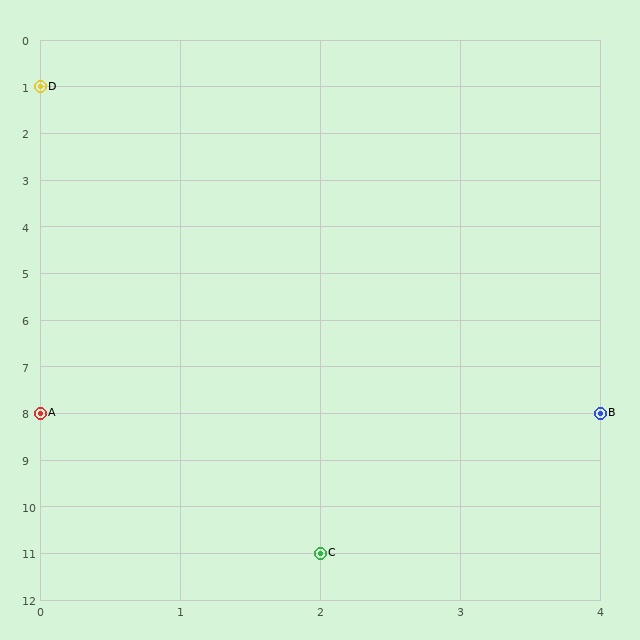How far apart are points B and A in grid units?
Points B and A are 4 columns apart.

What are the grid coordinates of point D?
Point D is at grid coordinates (0, 1).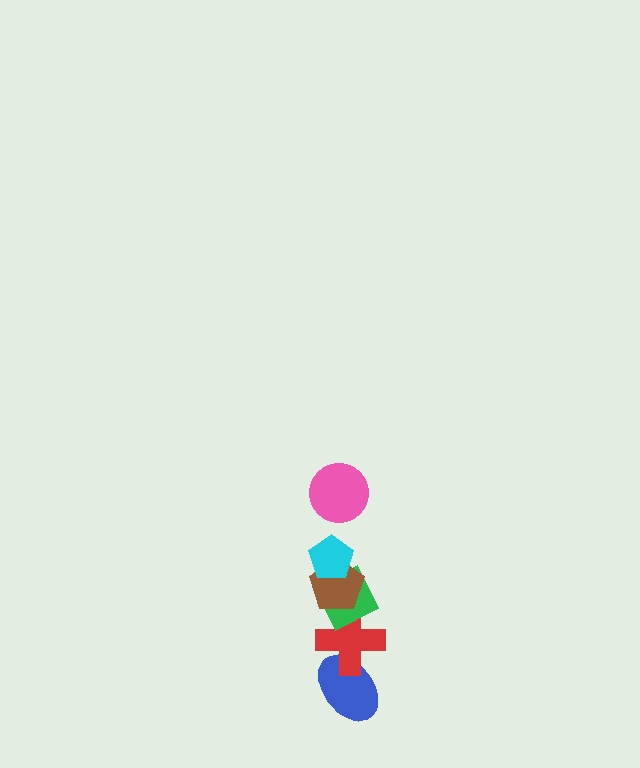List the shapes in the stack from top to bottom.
From top to bottom: the pink circle, the cyan pentagon, the brown pentagon, the green diamond, the red cross, the blue ellipse.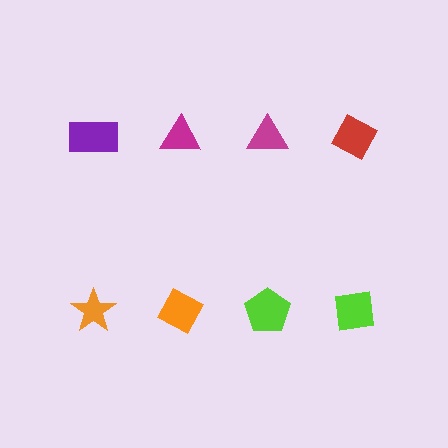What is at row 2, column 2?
An orange diamond.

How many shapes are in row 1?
4 shapes.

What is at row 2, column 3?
A lime pentagon.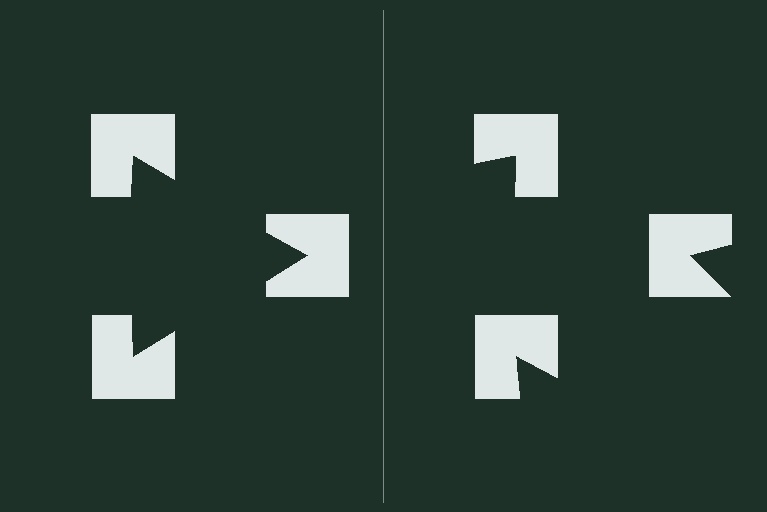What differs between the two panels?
The notched squares are positioned identically on both sides; only the wedge orientations differ. On the left they align to a triangle; on the right they are misaligned.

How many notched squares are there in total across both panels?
6 — 3 on each side.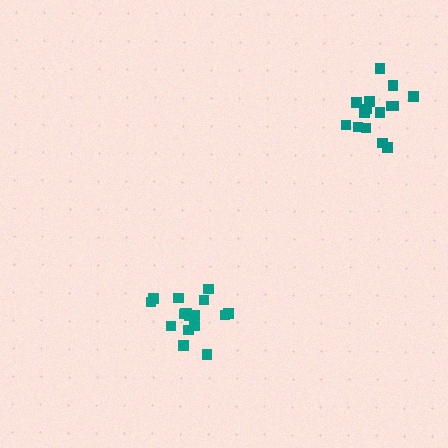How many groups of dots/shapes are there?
There are 2 groups.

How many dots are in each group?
Group 1: 18 dots, Group 2: 16 dots (34 total).